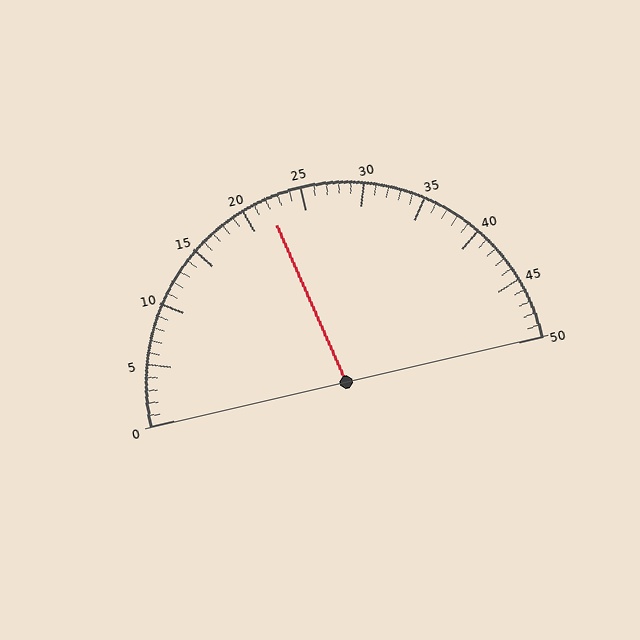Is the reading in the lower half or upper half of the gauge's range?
The reading is in the lower half of the range (0 to 50).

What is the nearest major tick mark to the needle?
The nearest major tick mark is 20.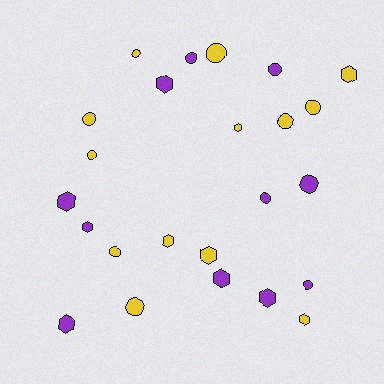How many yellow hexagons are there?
There are 5 yellow hexagons.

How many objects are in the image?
There are 24 objects.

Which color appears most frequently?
Yellow, with 13 objects.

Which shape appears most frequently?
Circle, with 13 objects.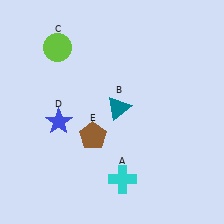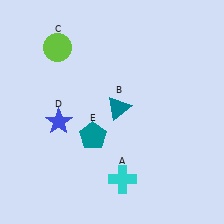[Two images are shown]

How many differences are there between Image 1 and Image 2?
There is 1 difference between the two images.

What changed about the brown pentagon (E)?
In Image 1, E is brown. In Image 2, it changed to teal.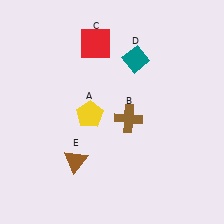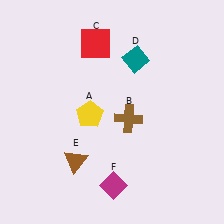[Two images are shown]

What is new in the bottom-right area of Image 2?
A magenta diamond (F) was added in the bottom-right area of Image 2.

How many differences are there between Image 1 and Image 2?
There is 1 difference between the two images.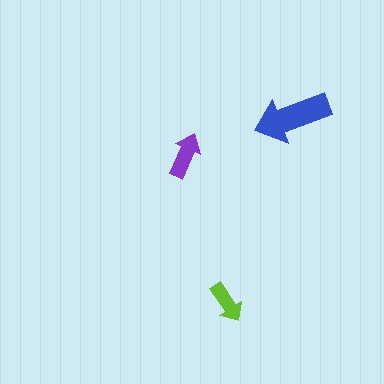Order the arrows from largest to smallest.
the blue one, the purple one, the lime one.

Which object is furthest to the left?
The purple arrow is leftmost.